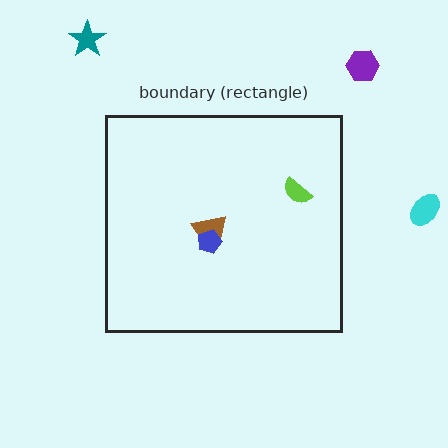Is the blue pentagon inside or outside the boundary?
Inside.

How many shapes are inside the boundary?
3 inside, 3 outside.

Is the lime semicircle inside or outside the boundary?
Inside.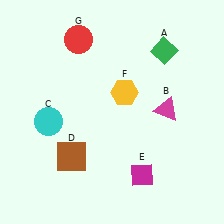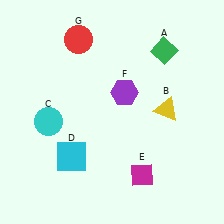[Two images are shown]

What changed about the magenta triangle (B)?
In Image 1, B is magenta. In Image 2, it changed to yellow.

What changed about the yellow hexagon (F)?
In Image 1, F is yellow. In Image 2, it changed to purple.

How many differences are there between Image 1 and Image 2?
There are 3 differences between the two images.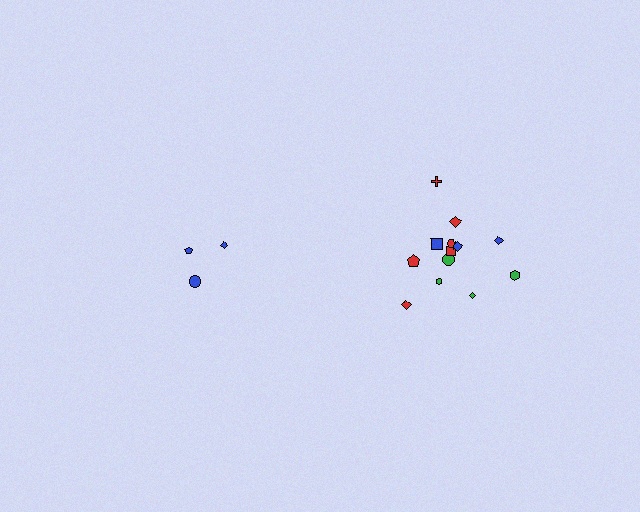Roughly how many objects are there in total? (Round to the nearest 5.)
Roughly 20 objects in total.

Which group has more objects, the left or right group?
The right group.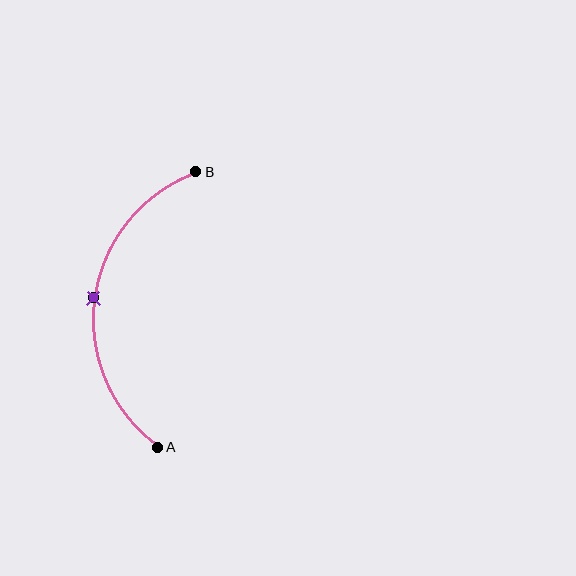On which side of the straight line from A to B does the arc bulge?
The arc bulges to the left of the straight line connecting A and B.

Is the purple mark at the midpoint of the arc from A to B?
Yes. The purple mark lies on the arc at equal arc-length from both A and B — it is the arc midpoint.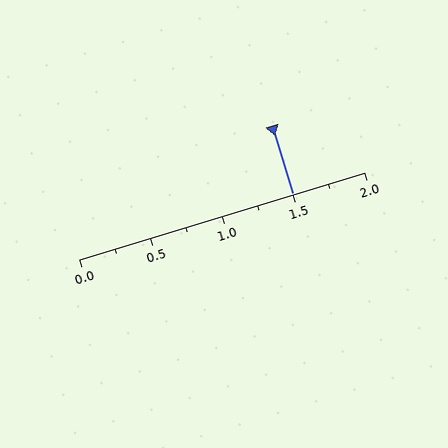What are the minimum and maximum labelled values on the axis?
The axis runs from 0.0 to 2.0.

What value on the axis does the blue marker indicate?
The marker indicates approximately 1.5.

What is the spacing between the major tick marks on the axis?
The major ticks are spaced 0.5 apart.